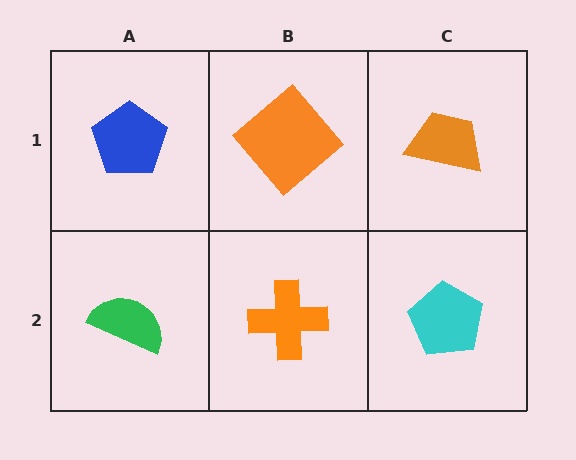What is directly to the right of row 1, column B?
An orange trapezoid.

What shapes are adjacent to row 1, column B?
An orange cross (row 2, column B), a blue pentagon (row 1, column A), an orange trapezoid (row 1, column C).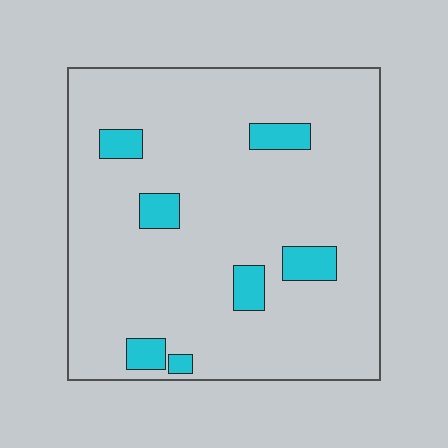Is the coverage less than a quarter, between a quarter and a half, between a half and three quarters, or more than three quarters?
Less than a quarter.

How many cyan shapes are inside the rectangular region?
7.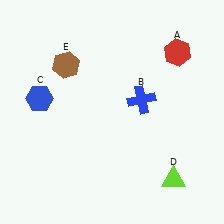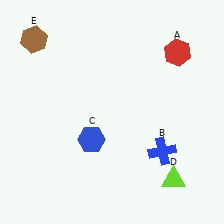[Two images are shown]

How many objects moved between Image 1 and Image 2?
3 objects moved between the two images.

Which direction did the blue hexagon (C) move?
The blue hexagon (C) moved right.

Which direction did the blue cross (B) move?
The blue cross (B) moved down.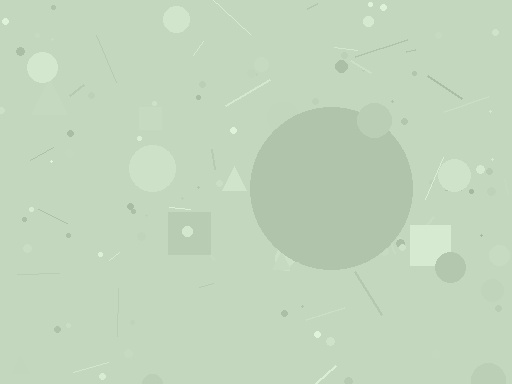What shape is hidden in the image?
A circle is hidden in the image.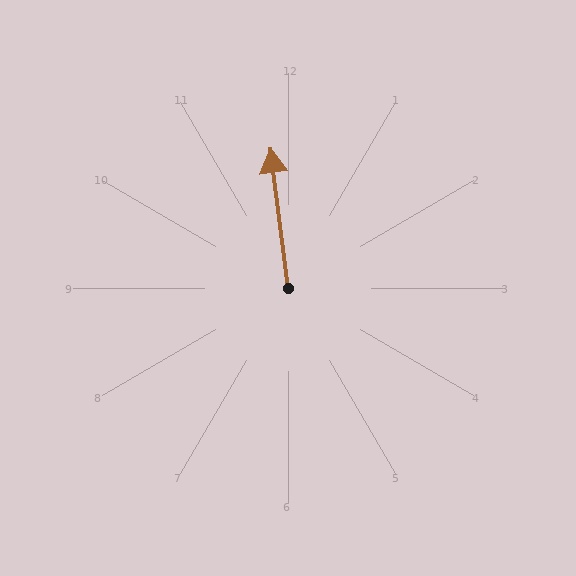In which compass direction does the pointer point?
North.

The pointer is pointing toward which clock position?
Roughly 12 o'clock.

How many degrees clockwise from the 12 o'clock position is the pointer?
Approximately 353 degrees.